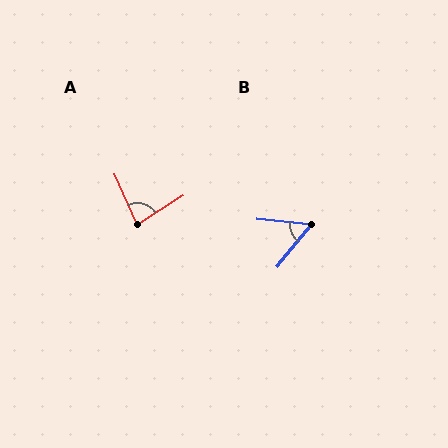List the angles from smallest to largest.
B (57°), A (81°).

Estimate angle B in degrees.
Approximately 57 degrees.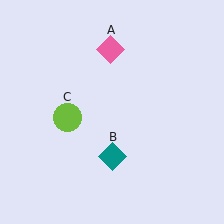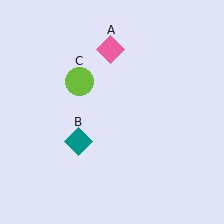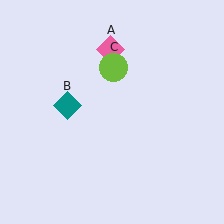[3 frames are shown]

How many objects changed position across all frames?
2 objects changed position: teal diamond (object B), lime circle (object C).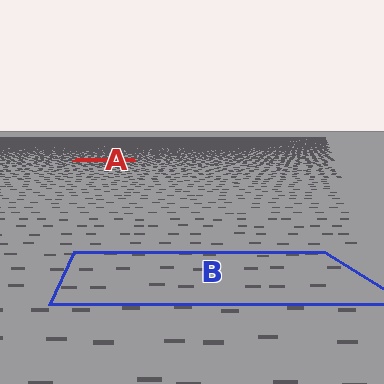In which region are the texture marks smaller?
The texture marks are smaller in region A, because it is farther away.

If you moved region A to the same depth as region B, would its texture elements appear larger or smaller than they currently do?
They would appear larger. At a closer depth, the same texture elements are projected at a bigger on-screen size.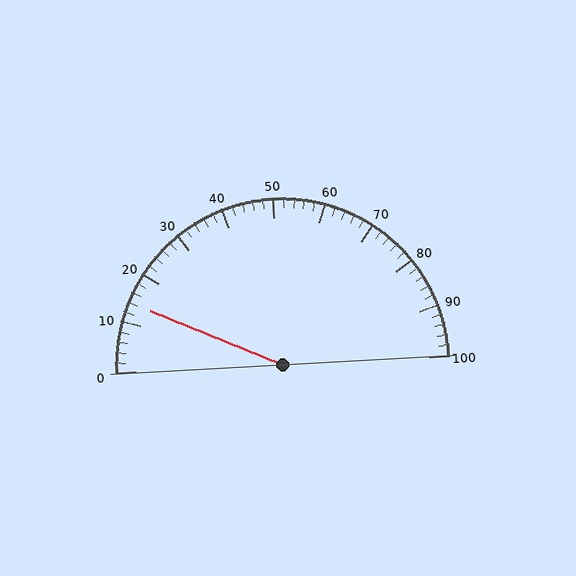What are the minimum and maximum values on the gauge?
The gauge ranges from 0 to 100.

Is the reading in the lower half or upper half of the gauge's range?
The reading is in the lower half of the range (0 to 100).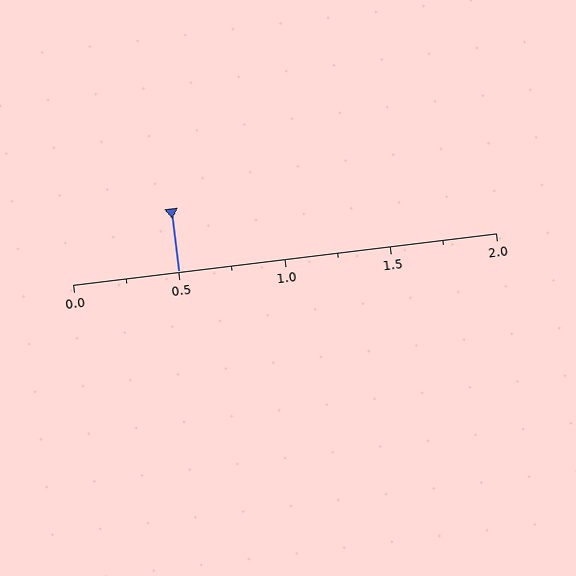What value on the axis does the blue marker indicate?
The marker indicates approximately 0.5.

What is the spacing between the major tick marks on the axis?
The major ticks are spaced 0.5 apart.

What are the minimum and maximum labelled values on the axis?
The axis runs from 0.0 to 2.0.